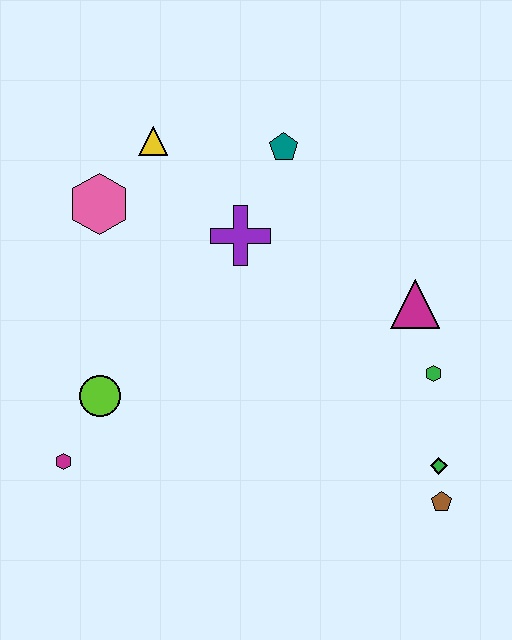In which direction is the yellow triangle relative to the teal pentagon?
The yellow triangle is to the left of the teal pentagon.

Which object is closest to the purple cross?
The teal pentagon is closest to the purple cross.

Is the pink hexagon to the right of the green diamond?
No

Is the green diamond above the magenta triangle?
No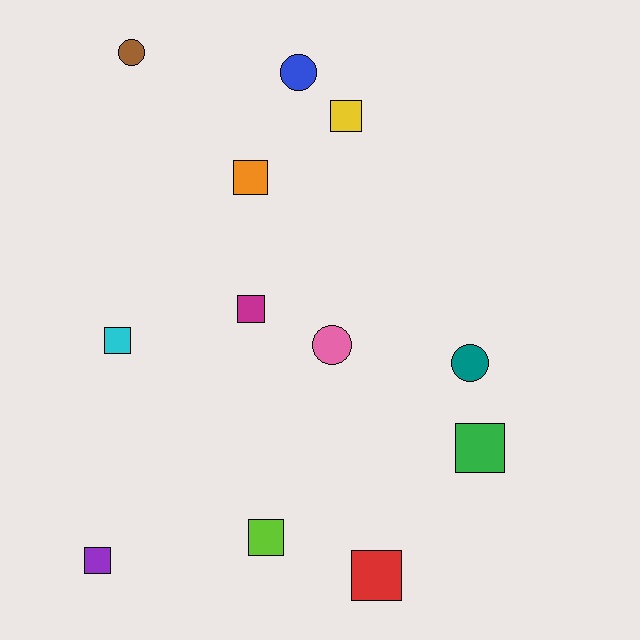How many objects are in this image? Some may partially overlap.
There are 12 objects.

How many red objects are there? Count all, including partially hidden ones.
There is 1 red object.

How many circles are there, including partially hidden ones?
There are 4 circles.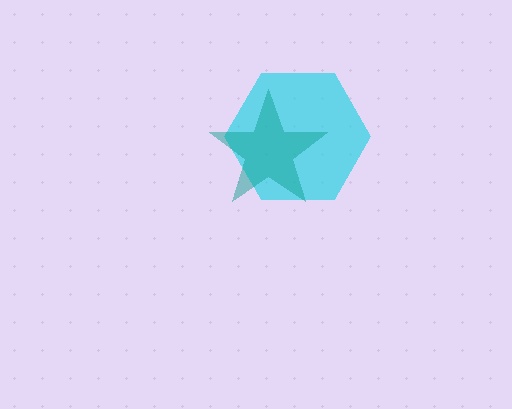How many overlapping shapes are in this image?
There are 2 overlapping shapes in the image.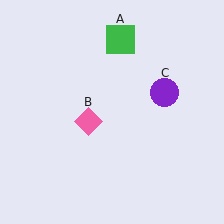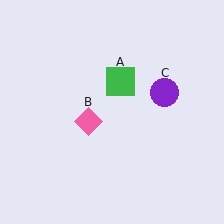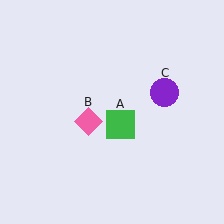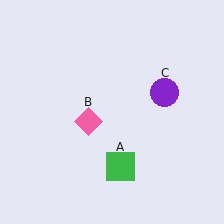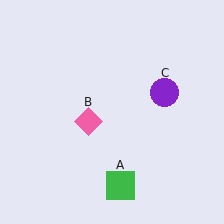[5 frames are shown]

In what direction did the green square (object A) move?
The green square (object A) moved down.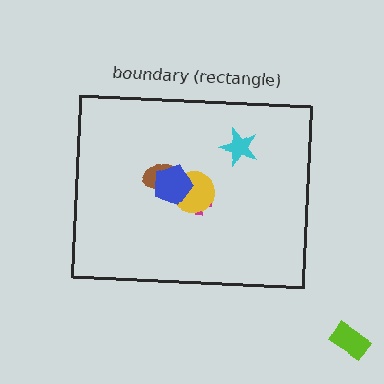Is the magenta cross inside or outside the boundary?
Inside.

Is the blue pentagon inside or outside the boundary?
Inside.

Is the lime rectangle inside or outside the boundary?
Outside.